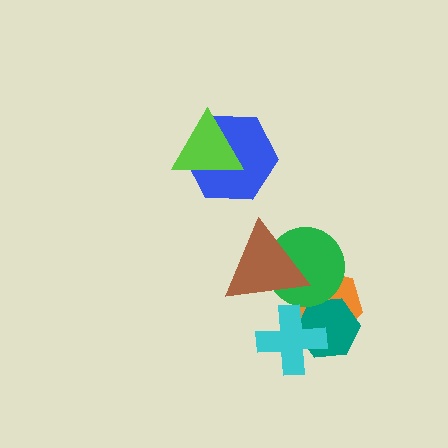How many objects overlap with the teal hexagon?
2 objects overlap with the teal hexagon.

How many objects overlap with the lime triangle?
1 object overlaps with the lime triangle.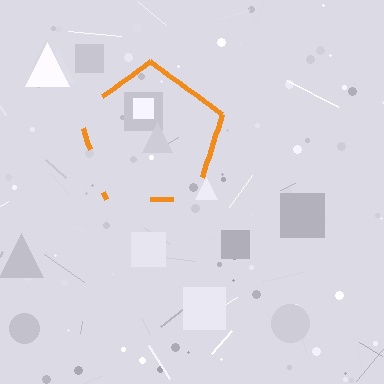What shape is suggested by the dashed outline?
The dashed outline suggests a pentagon.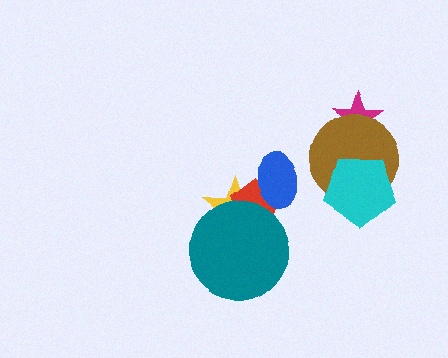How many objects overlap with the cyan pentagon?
1 object overlaps with the cyan pentagon.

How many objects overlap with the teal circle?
2 objects overlap with the teal circle.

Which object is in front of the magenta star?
The brown circle is in front of the magenta star.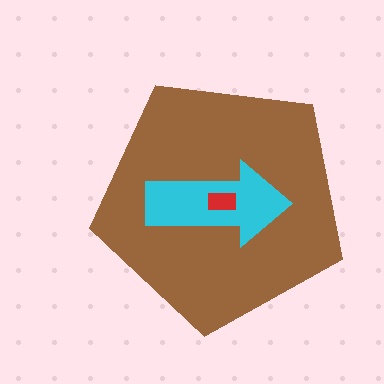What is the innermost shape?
The red rectangle.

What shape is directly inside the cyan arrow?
The red rectangle.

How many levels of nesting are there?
3.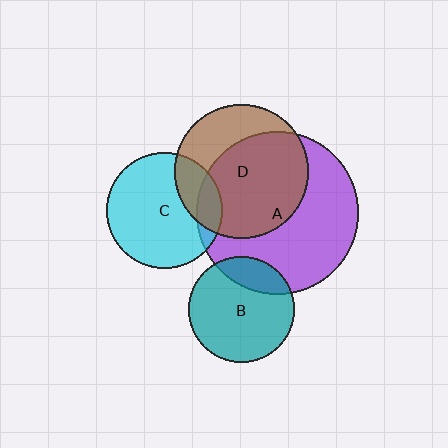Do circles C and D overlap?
Yes.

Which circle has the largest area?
Circle A (purple).